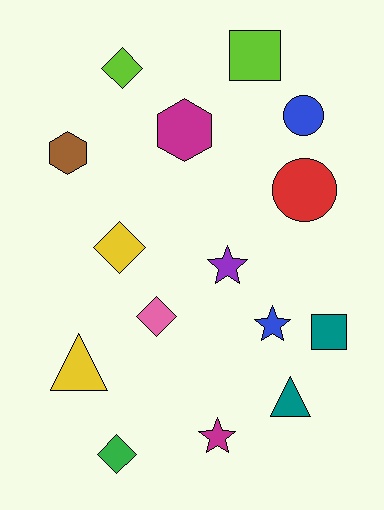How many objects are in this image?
There are 15 objects.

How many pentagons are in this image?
There are no pentagons.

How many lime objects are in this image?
There are 2 lime objects.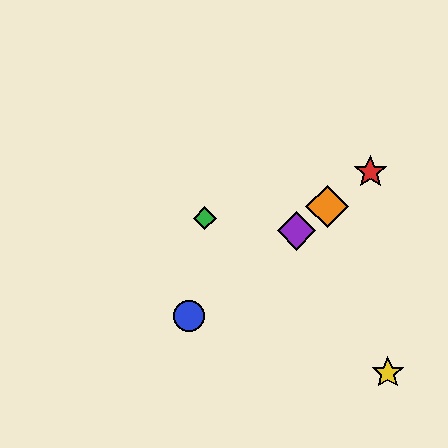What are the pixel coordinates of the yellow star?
The yellow star is at (388, 373).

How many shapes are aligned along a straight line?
4 shapes (the red star, the blue circle, the purple diamond, the orange diamond) are aligned along a straight line.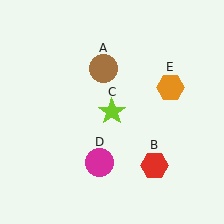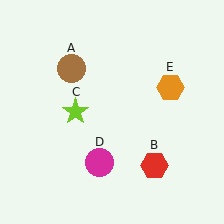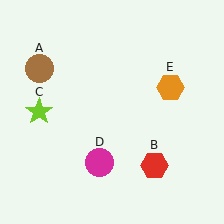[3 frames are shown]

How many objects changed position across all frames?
2 objects changed position: brown circle (object A), lime star (object C).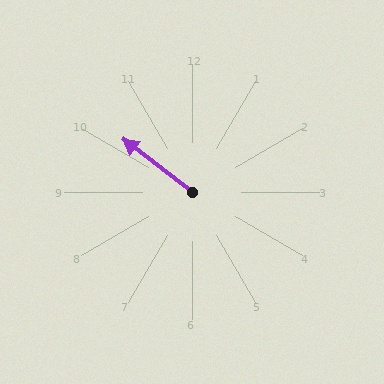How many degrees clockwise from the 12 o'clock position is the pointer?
Approximately 307 degrees.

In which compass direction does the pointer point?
Northwest.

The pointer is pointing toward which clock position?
Roughly 10 o'clock.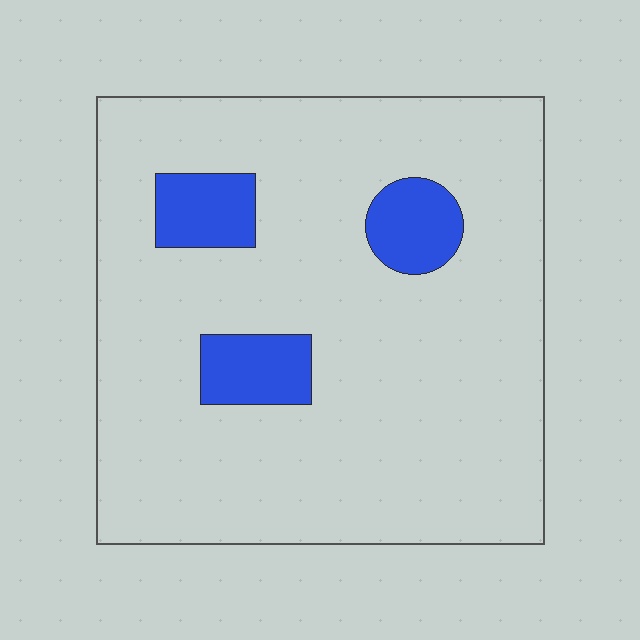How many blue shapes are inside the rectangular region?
3.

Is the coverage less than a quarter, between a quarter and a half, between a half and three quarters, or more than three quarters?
Less than a quarter.